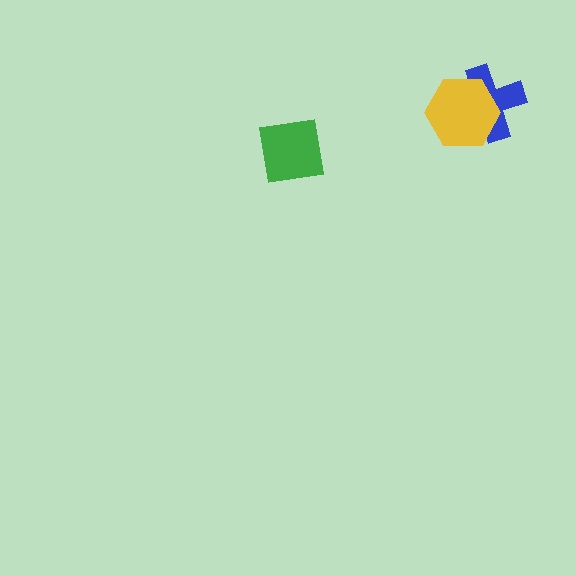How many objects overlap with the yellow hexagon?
1 object overlaps with the yellow hexagon.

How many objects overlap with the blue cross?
1 object overlaps with the blue cross.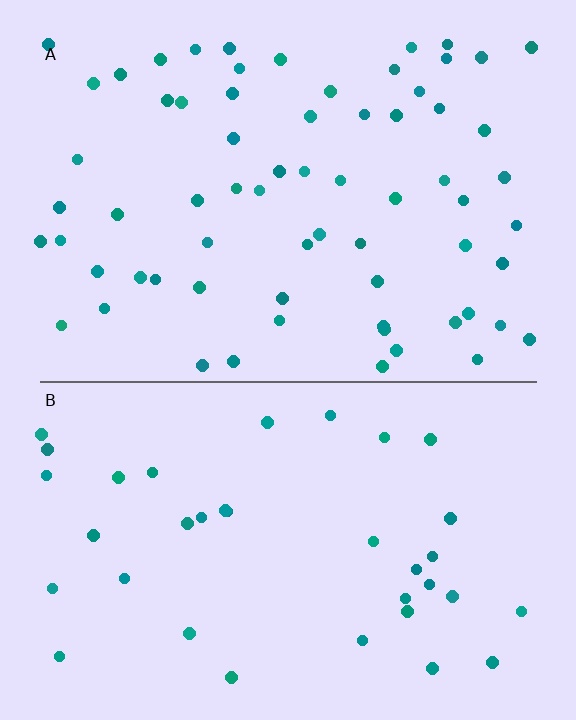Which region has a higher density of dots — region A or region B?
A (the top).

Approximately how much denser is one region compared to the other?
Approximately 1.9× — region A over region B.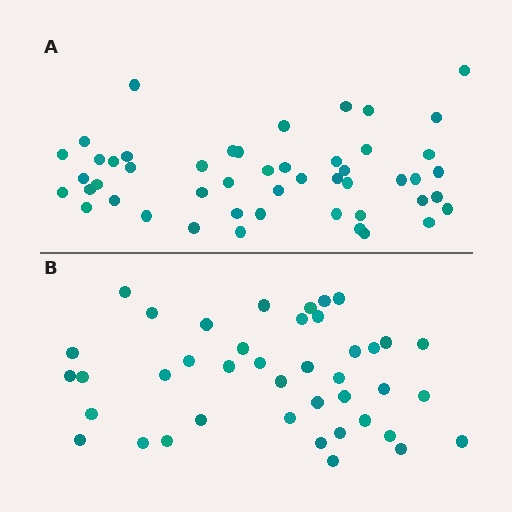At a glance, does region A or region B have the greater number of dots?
Region A (the top region) has more dots.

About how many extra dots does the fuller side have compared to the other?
Region A has roughly 8 or so more dots than region B.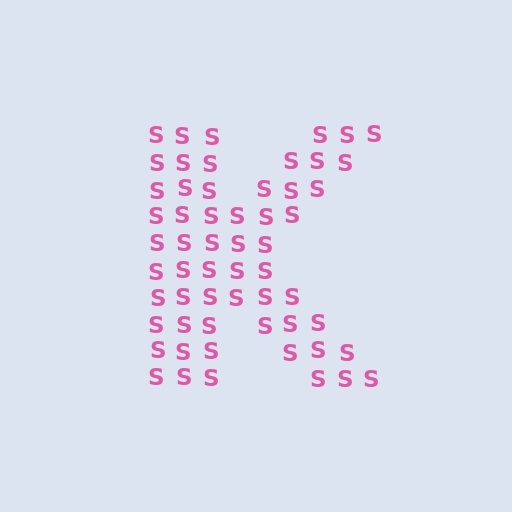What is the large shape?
The large shape is the letter K.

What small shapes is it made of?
It is made of small letter S's.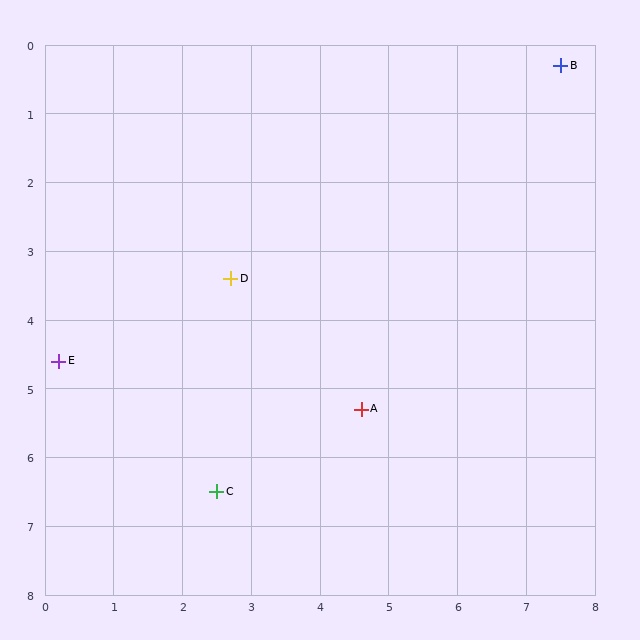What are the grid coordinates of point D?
Point D is at approximately (2.7, 3.4).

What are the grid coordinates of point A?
Point A is at approximately (4.6, 5.3).